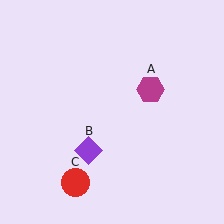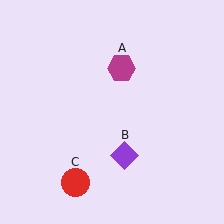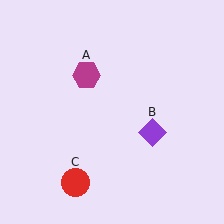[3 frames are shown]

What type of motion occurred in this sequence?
The magenta hexagon (object A), purple diamond (object B) rotated counterclockwise around the center of the scene.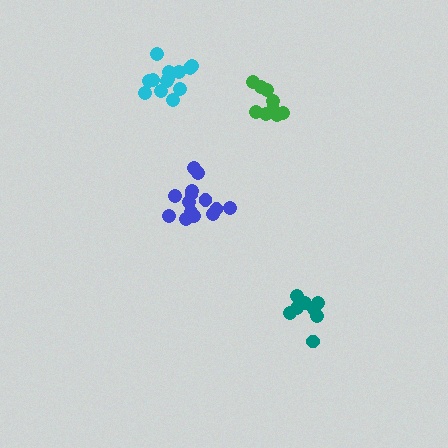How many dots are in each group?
Group 1: 14 dots, Group 2: 13 dots, Group 3: 9 dots, Group 4: 8 dots (44 total).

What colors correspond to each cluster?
The clusters are colored: blue, cyan, green, teal.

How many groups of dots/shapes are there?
There are 4 groups.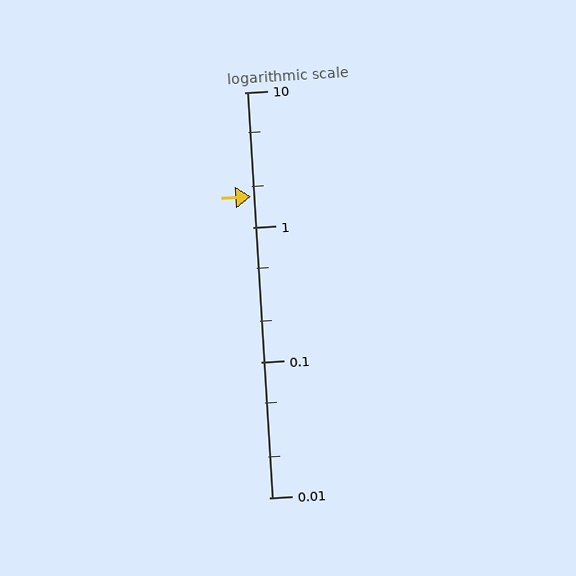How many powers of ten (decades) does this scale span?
The scale spans 3 decades, from 0.01 to 10.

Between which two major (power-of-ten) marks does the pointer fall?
The pointer is between 1 and 10.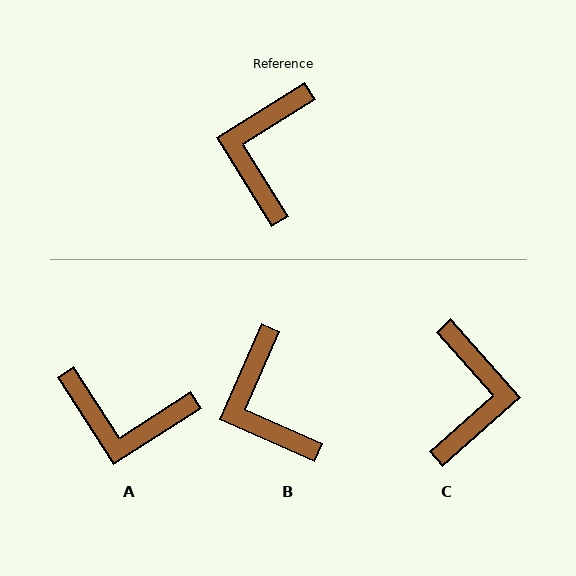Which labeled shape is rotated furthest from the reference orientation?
C, about 170 degrees away.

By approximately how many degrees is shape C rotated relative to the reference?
Approximately 170 degrees clockwise.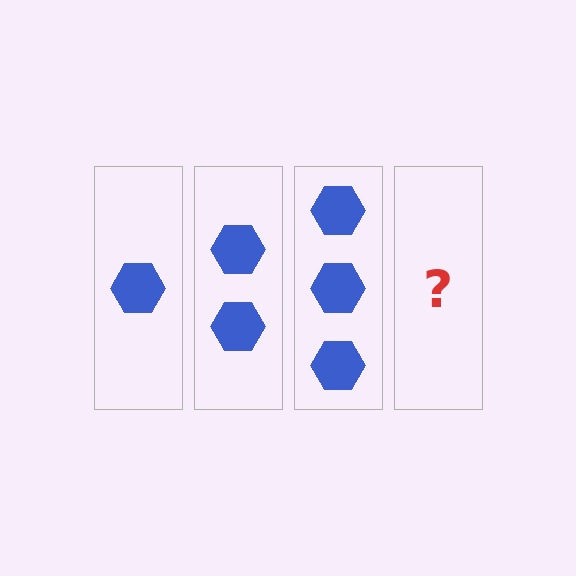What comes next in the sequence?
The next element should be 4 hexagons.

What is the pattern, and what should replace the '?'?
The pattern is that each step adds one more hexagon. The '?' should be 4 hexagons.